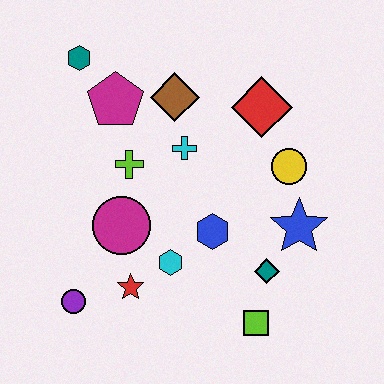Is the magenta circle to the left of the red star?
Yes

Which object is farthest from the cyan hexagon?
The teal hexagon is farthest from the cyan hexagon.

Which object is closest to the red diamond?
The yellow circle is closest to the red diamond.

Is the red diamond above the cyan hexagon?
Yes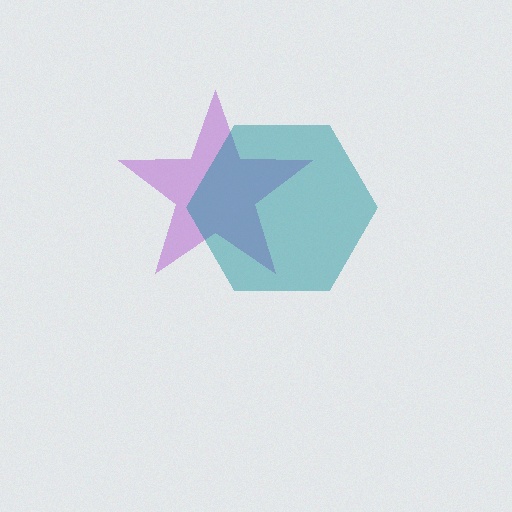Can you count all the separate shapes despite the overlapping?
Yes, there are 2 separate shapes.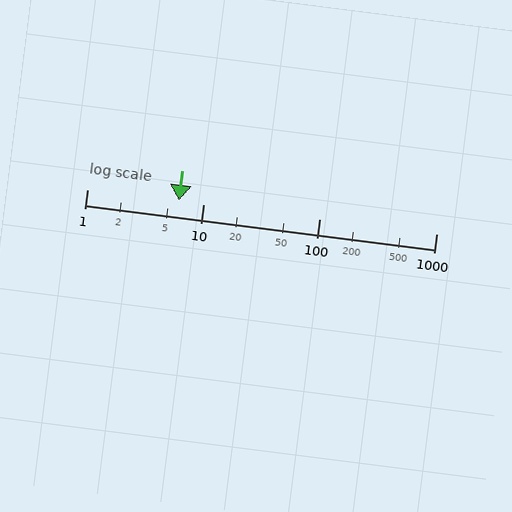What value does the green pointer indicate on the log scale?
The pointer indicates approximately 6.2.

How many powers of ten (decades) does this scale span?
The scale spans 3 decades, from 1 to 1000.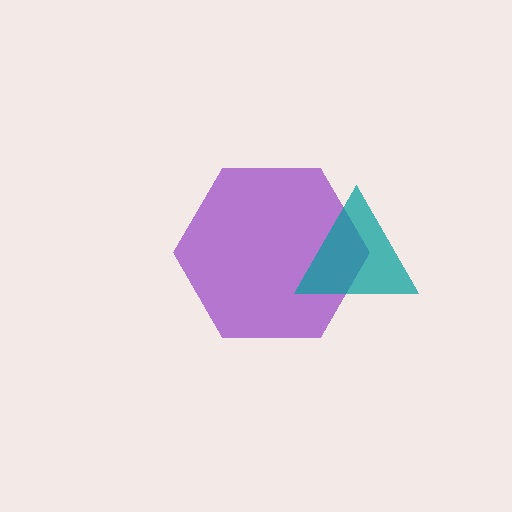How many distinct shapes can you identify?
There are 2 distinct shapes: a purple hexagon, a teal triangle.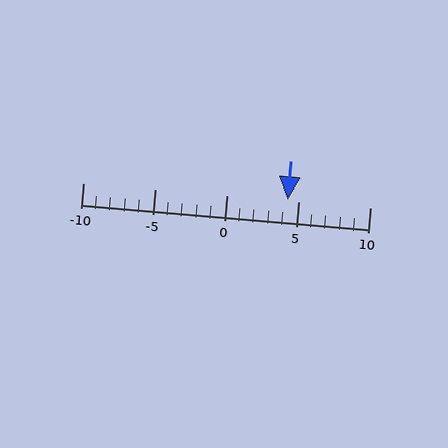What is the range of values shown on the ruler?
The ruler shows values from -10 to 10.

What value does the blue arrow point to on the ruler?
The blue arrow points to approximately 4.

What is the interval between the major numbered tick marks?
The major tick marks are spaced 5 units apart.